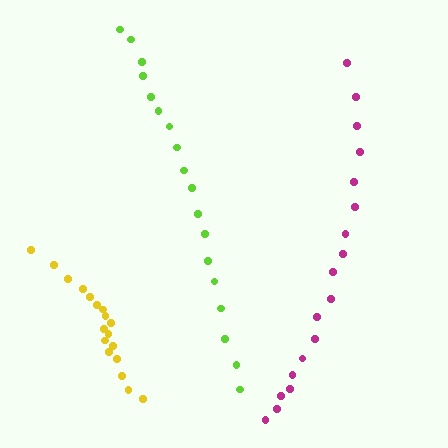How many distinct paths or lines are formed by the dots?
There are 3 distinct paths.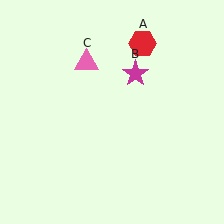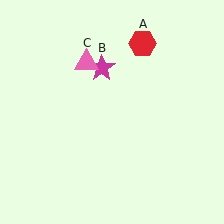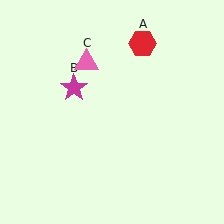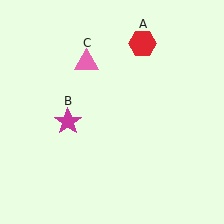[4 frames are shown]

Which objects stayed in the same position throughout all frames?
Red hexagon (object A) and pink triangle (object C) remained stationary.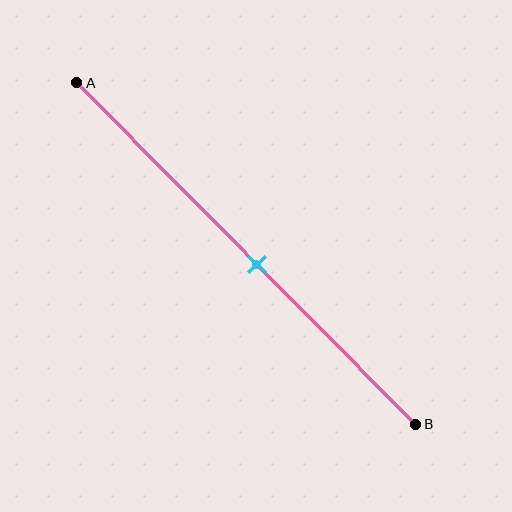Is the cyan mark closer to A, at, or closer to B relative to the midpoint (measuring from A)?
The cyan mark is closer to point B than the midpoint of segment AB.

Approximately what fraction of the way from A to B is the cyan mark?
The cyan mark is approximately 55% of the way from A to B.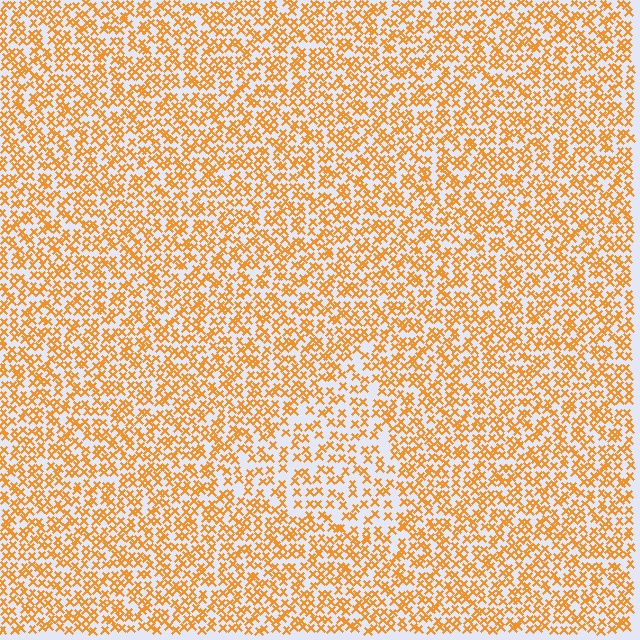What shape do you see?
I see a triangle.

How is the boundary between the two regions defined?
The boundary is defined by a change in element density (approximately 1.7x ratio). All elements are the same color, size, and shape.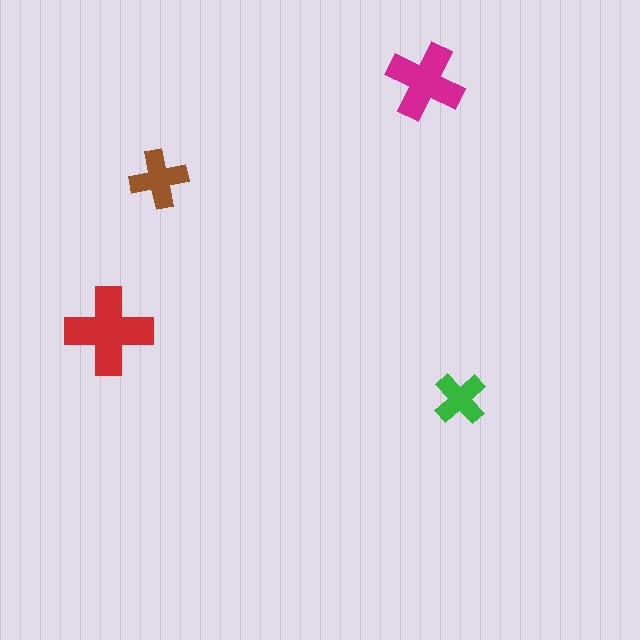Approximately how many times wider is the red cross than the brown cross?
About 1.5 times wider.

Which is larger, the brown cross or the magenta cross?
The magenta one.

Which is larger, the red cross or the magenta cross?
The red one.